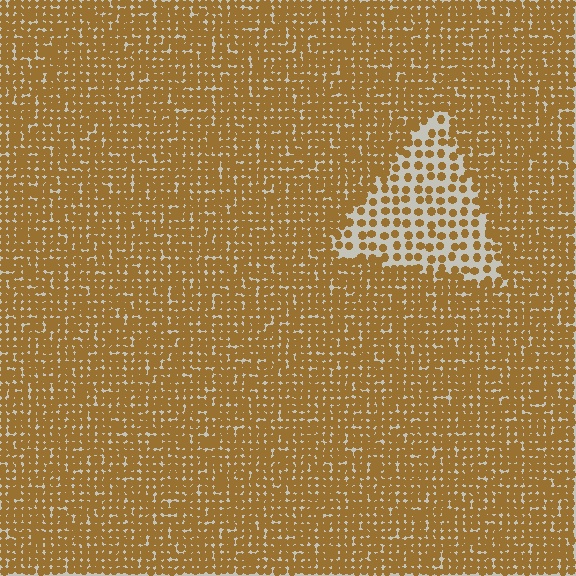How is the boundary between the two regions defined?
The boundary is defined by a change in element density (approximately 2.4x ratio). All elements are the same color, size, and shape.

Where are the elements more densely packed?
The elements are more densely packed outside the triangle boundary.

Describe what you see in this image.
The image contains small brown elements arranged at two different densities. A triangle-shaped region is visible where the elements are less densely packed than the surrounding area.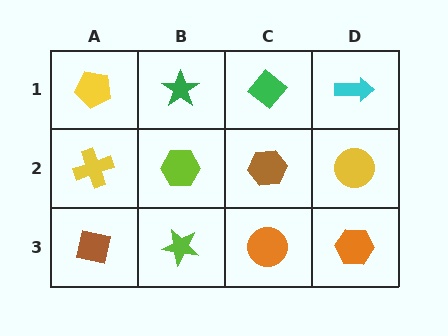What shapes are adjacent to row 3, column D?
A yellow circle (row 2, column D), an orange circle (row 3, column C).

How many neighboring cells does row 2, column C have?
4.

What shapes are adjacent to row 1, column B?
A lime hexagon (row 2, column B), a yellow pentagon (row 1, column A), a green diamond (row 1, column C).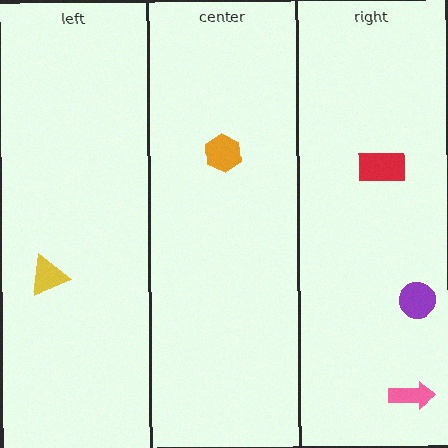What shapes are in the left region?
The yellow triangle.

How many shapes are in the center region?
1.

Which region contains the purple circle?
The right region.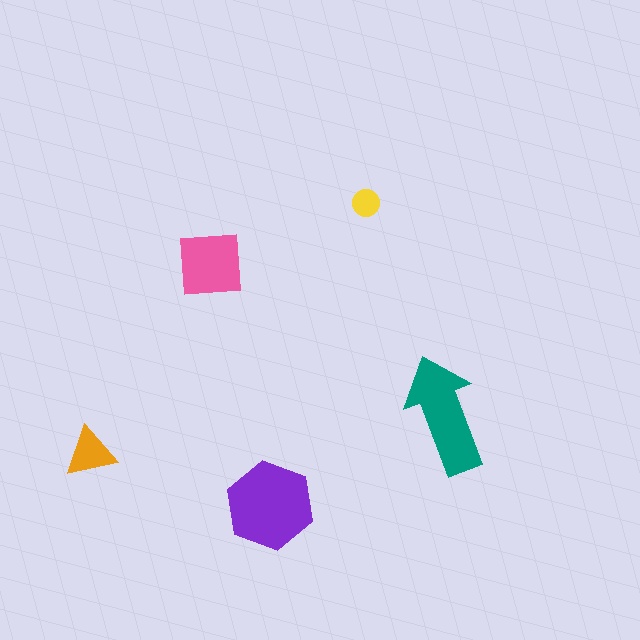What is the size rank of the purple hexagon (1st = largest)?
1st.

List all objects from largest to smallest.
The purple hexagon, the teal arrow, the pink square, the orange triangle, the yellow circle.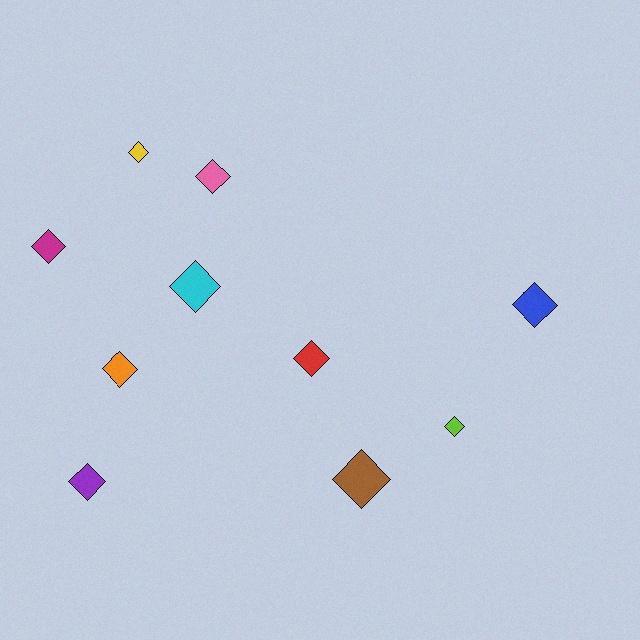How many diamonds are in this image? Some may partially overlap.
There are 10 diamonds.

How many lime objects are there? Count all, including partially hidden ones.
There is 1 lime object.